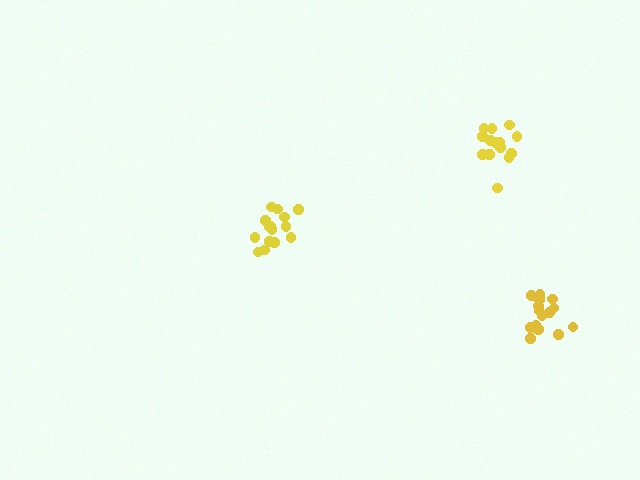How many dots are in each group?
Group 1: 15 dots, Group 2: 16 dots, Group 3: 14 dots (45 total).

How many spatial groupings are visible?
There are 3 spatial groupings.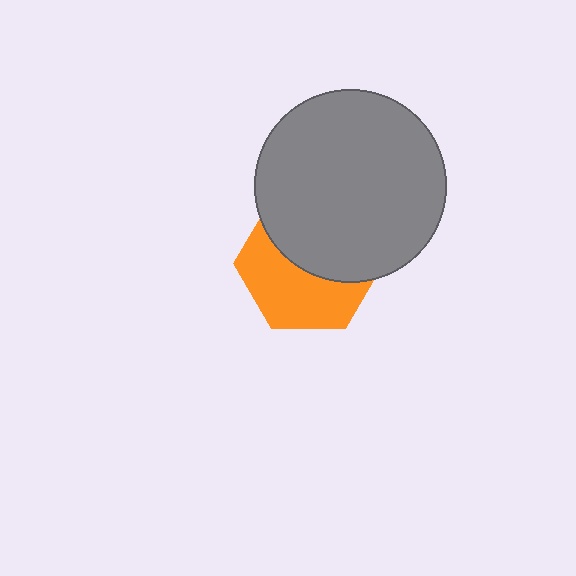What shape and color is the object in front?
The object in front is a gray circle.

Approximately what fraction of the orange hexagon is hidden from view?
Roughly 50% of the orange hexagon is hidden behind the gray circle.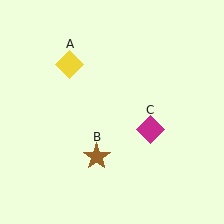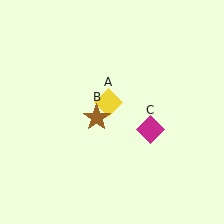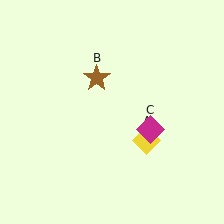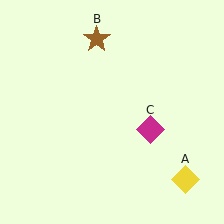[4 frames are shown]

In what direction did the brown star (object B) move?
The brown star (object B) moved up.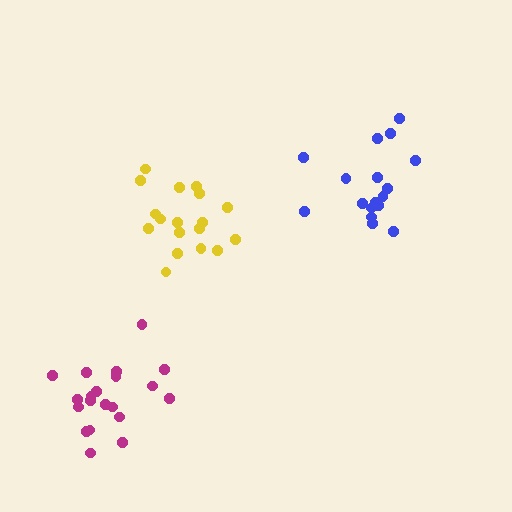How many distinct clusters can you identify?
There are 3 distinct clusters.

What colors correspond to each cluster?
The clusters are colored: yellow, blue, magenta.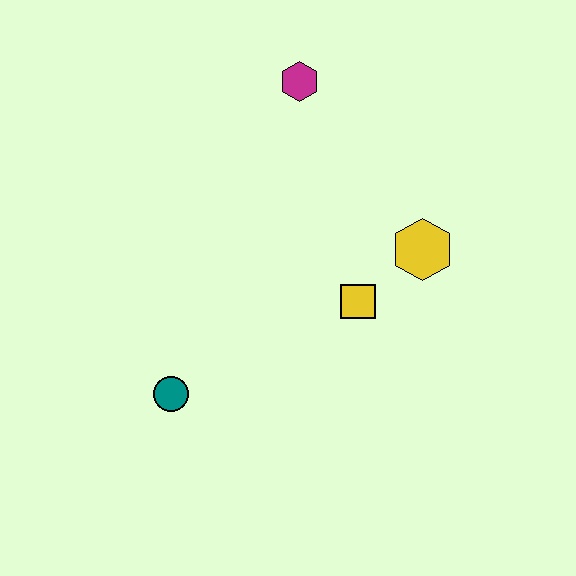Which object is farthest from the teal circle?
The magenta hexagon is farthest from the teal circle.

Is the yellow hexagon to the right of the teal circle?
Yes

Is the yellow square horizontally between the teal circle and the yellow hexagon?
Yes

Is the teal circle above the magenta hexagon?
No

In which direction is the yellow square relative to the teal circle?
The yellow square is to the right of the teal circle.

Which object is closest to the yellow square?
The yellow hexagon is closest to the yellow square.